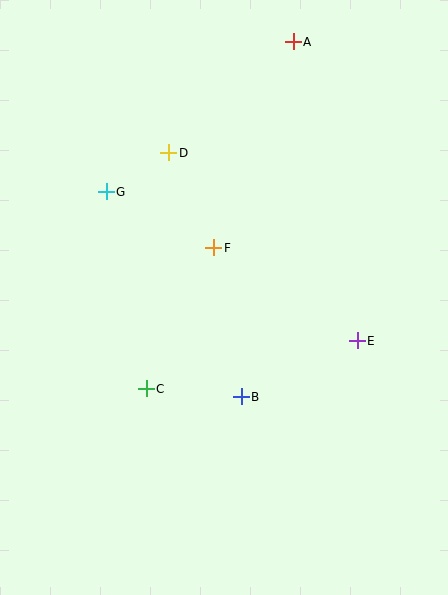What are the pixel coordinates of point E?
Point E is at (357, 341).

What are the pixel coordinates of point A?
Point A is at (293, 42).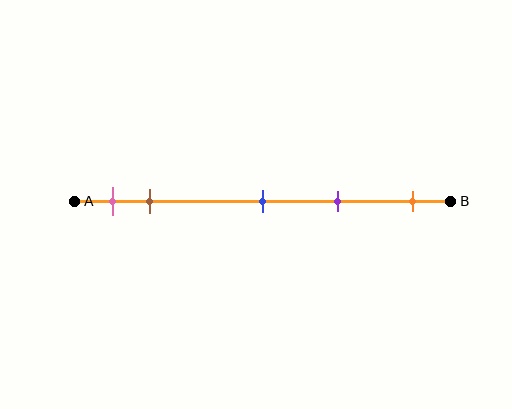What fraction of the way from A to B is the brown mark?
The brown mark is approximately 20% (0.2) of the way from A to B.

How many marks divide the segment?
There are 5 marks dividing the segment.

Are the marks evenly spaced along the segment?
No, the marks are not evenly spaced.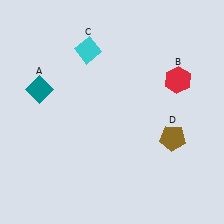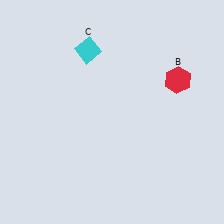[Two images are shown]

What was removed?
The brown pentagon (D), the teal diamond (A) were removed in Image 2.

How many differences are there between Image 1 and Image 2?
There are 2 differences between the two images.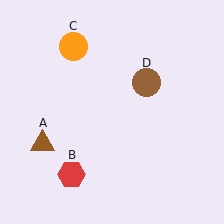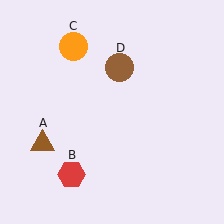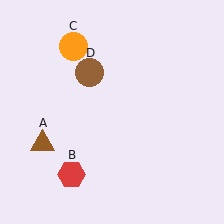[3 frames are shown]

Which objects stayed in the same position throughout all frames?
Brown triangle (object A) and red hexagon (object B) and orange circle (object C) remained stationary.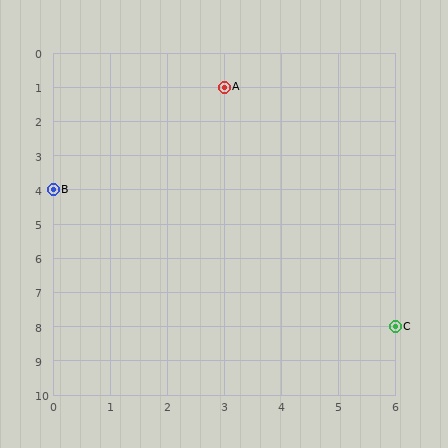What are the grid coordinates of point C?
Point C is at grid coordinates (6, 8).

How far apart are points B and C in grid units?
Points B and C are 6 columns and 4 rows apart (about 7.2 grid units diagonally).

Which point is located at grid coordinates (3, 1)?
Point A is at (3, 1).